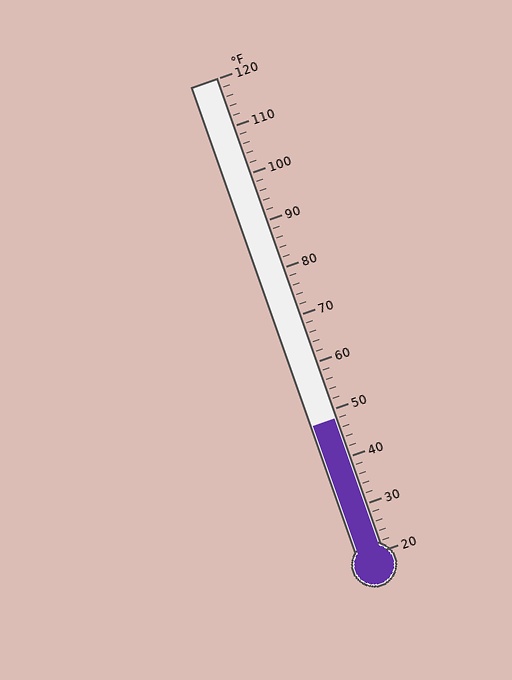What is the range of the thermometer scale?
The thermometer scale ranges from 20°F to 120°F.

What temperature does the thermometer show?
The thermometer shows approximately 48°F.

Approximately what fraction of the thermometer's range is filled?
The thermometer is filled to approximately 30% of its range.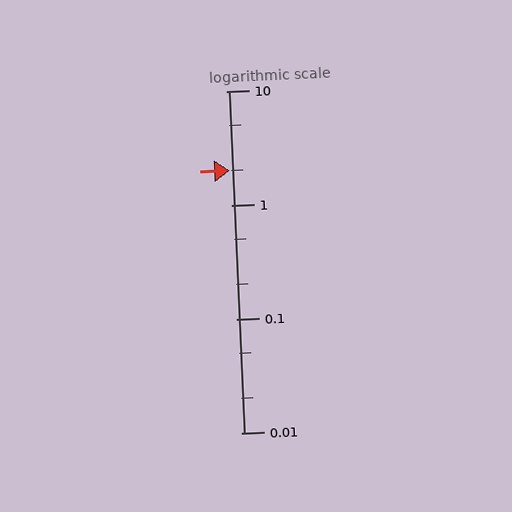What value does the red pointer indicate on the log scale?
The pointer indicates approximately 2.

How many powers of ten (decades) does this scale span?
The scale spans 3 decades, from 0.01 to 10.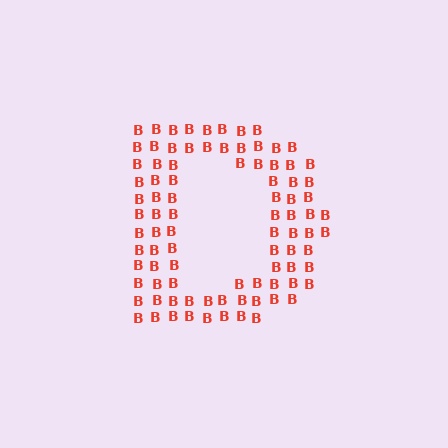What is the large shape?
The large shape is the letter D.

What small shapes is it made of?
It is made of small letter B's.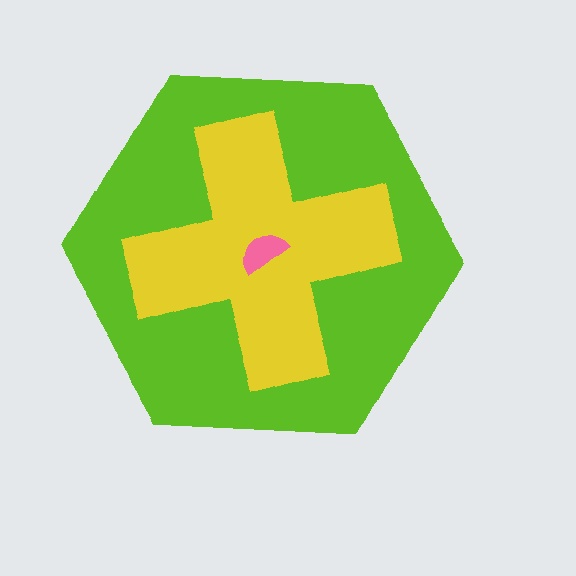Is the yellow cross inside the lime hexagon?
Yes.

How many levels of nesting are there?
3.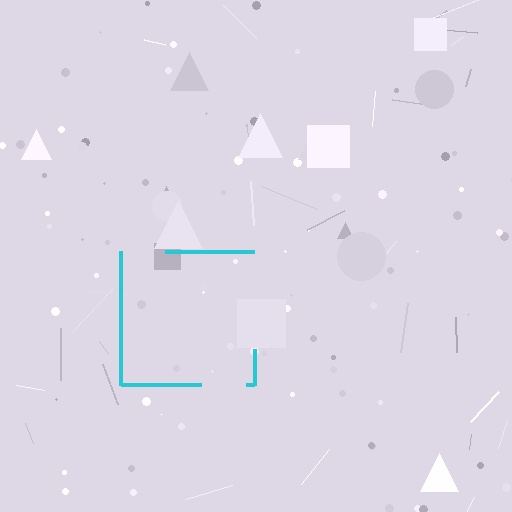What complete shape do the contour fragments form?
The contour fragments form a square.